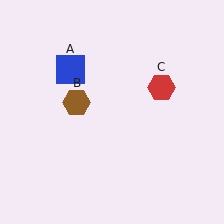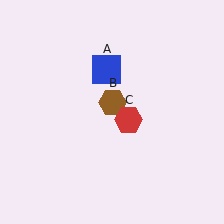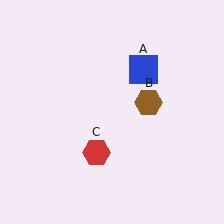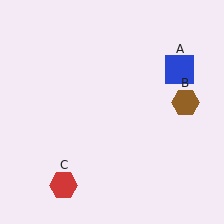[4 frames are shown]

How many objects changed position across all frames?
3 objects changed position: blue square (object A), brown hexagon (object B), red hexagon (object C).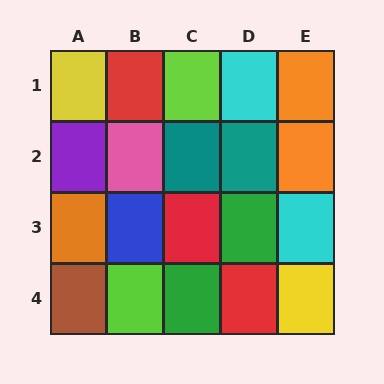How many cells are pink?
1 cell is pink.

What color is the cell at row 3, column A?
Orange.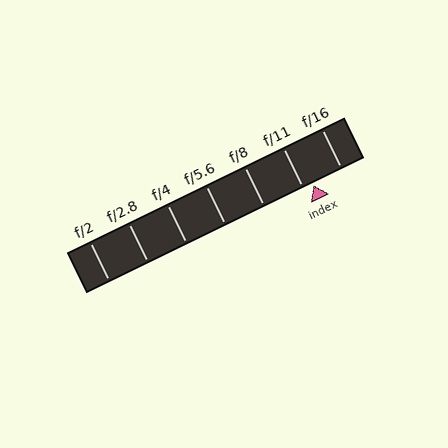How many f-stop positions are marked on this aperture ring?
There are 7 f-stop positions marked.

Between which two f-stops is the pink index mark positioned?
The index mark is between f/11 and f/16.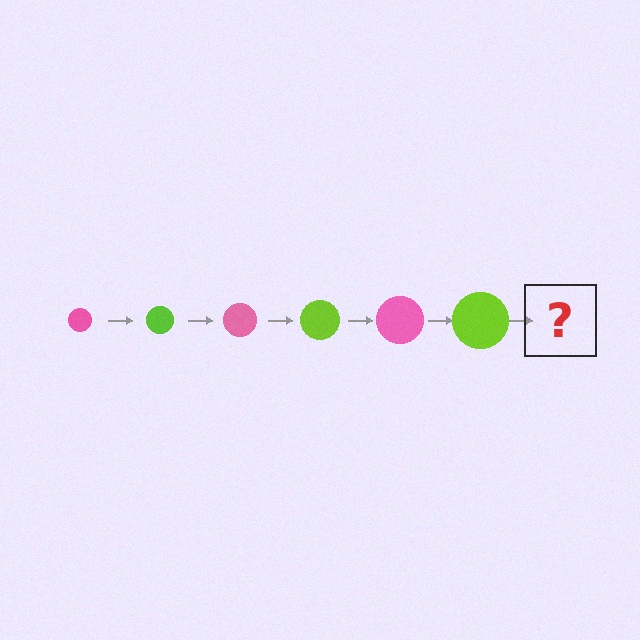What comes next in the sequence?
The next element should be a pink circle, larger than the previous one.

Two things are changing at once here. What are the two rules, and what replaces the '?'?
The two rules are that the circle grows larger each step and the color cycles through pink and lime. The '?' should be a pink circle, larger than the previous one.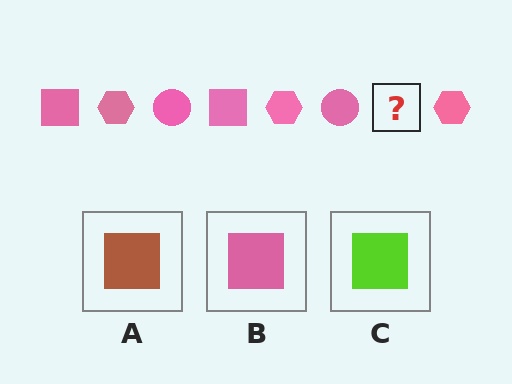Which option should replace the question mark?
Option B.